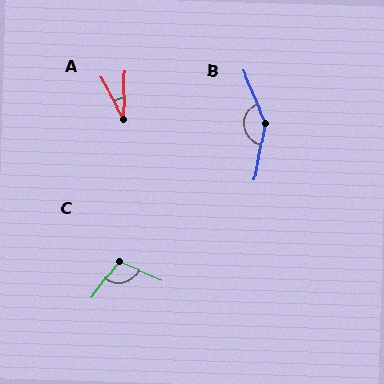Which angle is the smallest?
A, at approximately 29 degrees.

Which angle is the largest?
B, at approximately 146 degrees.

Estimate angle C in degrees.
Approximately 104 degrees.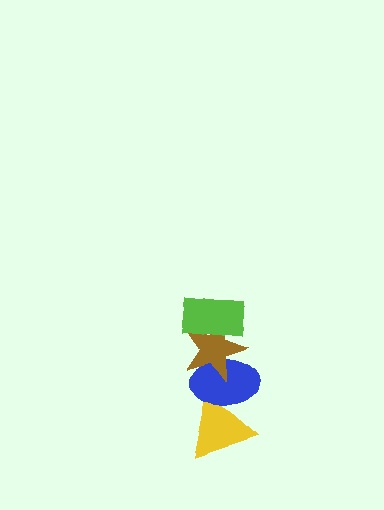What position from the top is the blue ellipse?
The blue ellipse is 3rd from the top.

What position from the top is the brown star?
The brown star is 2nd from the top.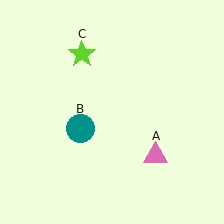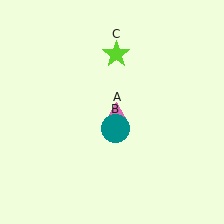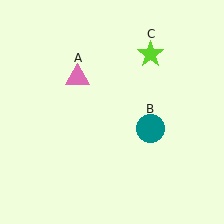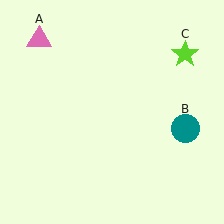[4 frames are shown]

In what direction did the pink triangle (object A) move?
The pink triangle (object A) moved up and to the left.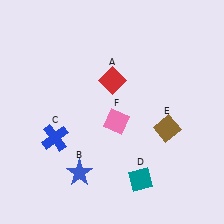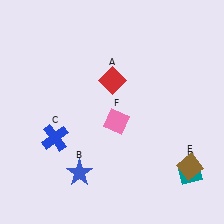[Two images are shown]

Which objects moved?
The objects that moved are: the teal diamond (D), the brown diamond (E).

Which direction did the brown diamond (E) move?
The brown diamond (E) moved down.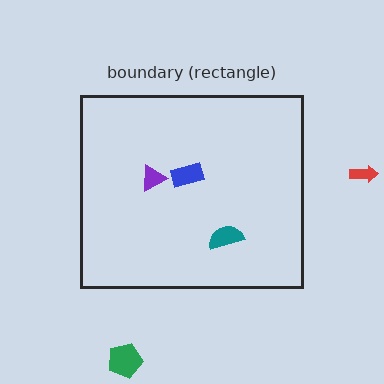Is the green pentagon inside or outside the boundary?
Outside.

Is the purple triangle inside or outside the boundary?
Inside.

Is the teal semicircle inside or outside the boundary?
Inside.